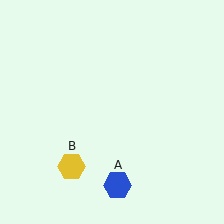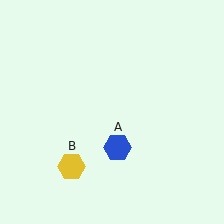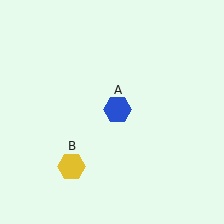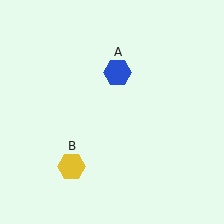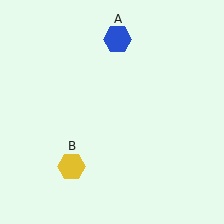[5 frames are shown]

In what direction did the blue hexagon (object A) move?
The blue hexagon (object A) moved up.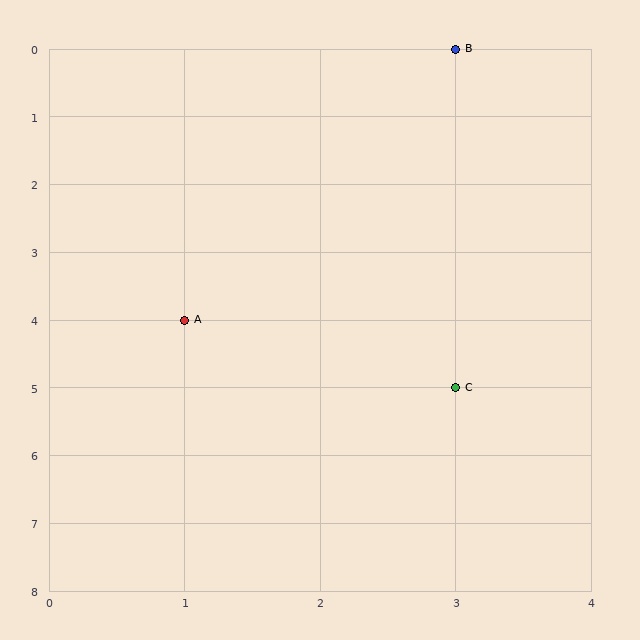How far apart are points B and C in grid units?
Points B and C are 5 rows apart.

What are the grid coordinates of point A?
Point A is at grid coordinates (1, 4).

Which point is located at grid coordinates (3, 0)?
Point B is at (3, 0).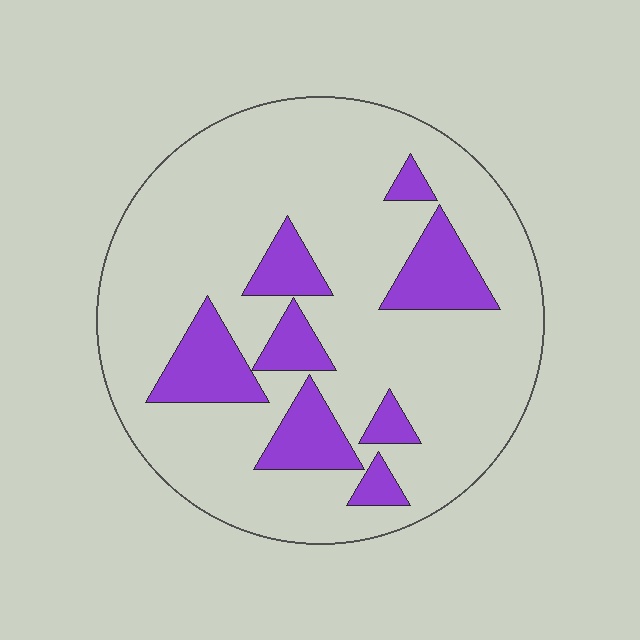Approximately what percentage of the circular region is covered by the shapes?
Approximately 20%.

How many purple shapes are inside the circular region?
8.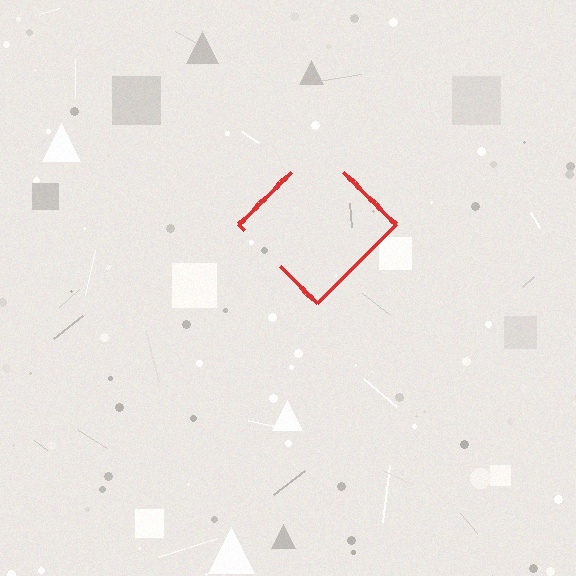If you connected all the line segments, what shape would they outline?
They would outline a diamond.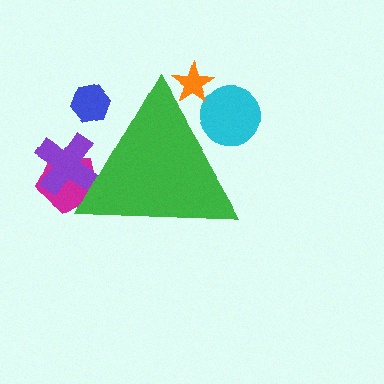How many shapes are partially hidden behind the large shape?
5 shapes are partially hidden.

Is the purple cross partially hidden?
Yes, the purple cross is partially hidden behind the green triangle.